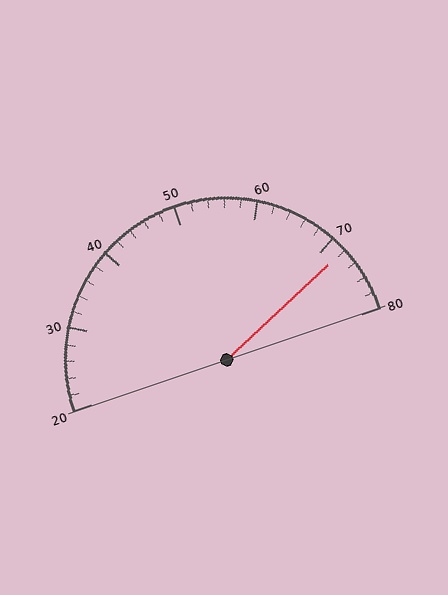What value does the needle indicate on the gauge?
The needle indicates approximately 72.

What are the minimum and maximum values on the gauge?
The gauge ranges from 20 to 80.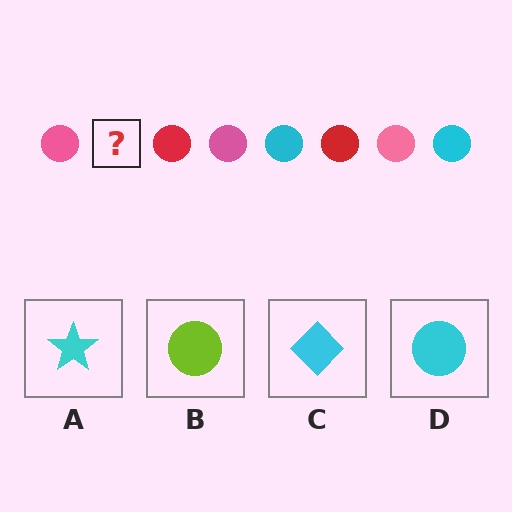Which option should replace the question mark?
Option D.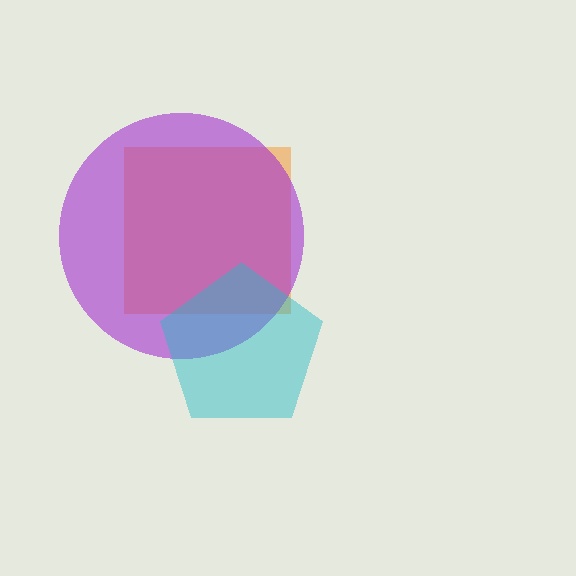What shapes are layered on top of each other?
The layered shapes are: an orange square, a purple circle, a cyan pentagon.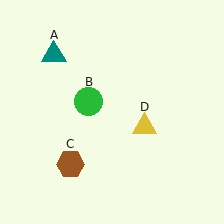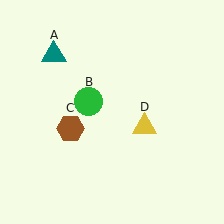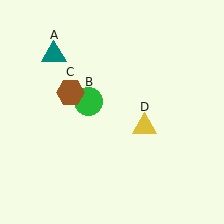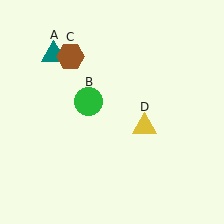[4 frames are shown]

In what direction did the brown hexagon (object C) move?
The brown hexagon (object C) moved up.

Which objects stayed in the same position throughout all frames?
Teal triangle (object A) and green circle (object B) and yellow triangle (object D) remained stationary.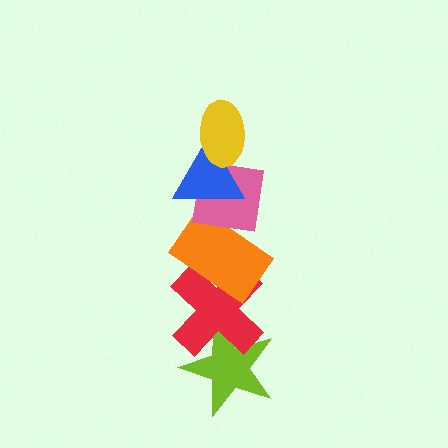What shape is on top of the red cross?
The orange rectangle is on top of the red cross.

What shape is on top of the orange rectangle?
The pink square is on top of the orange rectangle.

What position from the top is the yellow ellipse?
The yellow ellipse is 1st from the top.